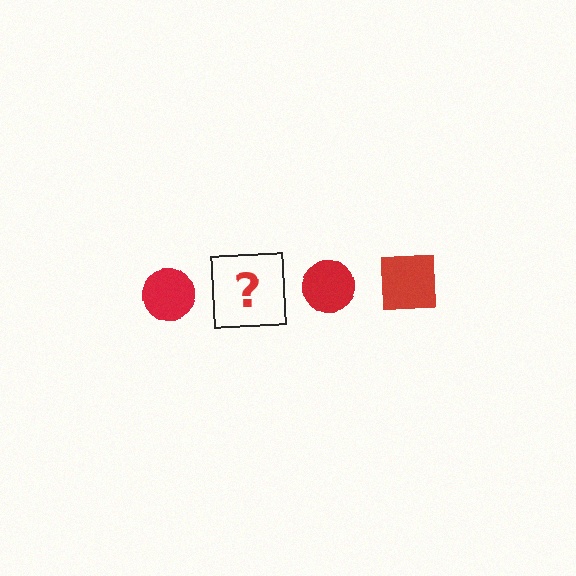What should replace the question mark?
The question mark should be replaced with a red square.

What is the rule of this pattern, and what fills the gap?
The rule is that the pattern cycles through circle, square shapes in red. The gap should be filled with a red square.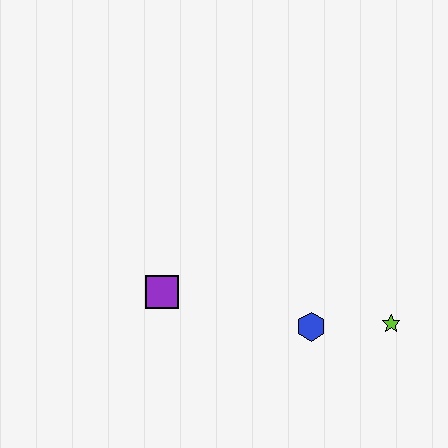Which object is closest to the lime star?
The blue hexagon is closest to the lime star.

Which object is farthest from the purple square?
The lime star is farthest from the purple square.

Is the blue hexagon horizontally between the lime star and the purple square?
Yes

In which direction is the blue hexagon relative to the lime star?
The blue hexagon is to the left of the lime star.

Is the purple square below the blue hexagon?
No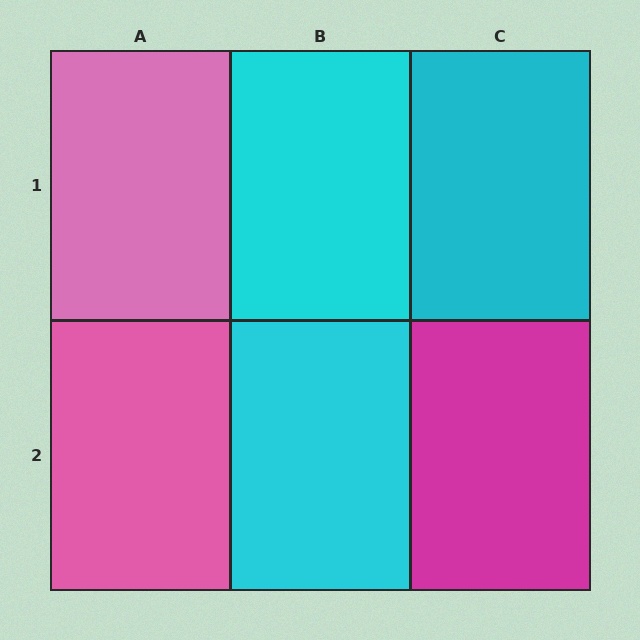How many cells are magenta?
1 cell is magenta.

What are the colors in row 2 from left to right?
Pink, cyan, magenta.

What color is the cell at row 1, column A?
Pink.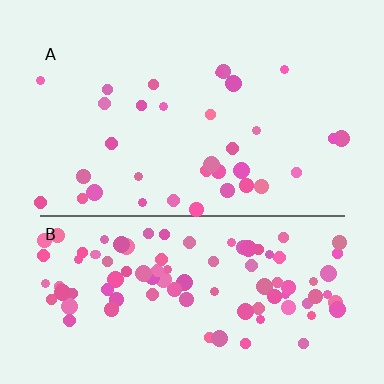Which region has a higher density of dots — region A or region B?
B (the bottom).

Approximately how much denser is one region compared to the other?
Approximately 3.0× — region B over region A.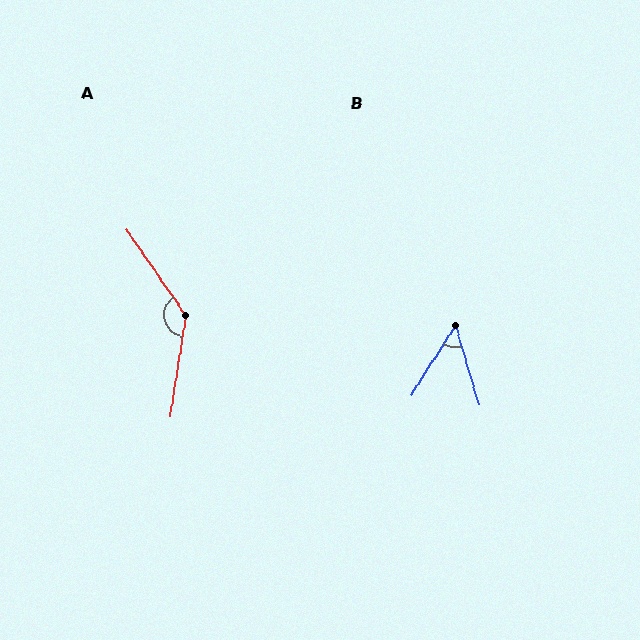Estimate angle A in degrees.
Approximately 137 degrees.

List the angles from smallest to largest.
B (48°), A (137°).